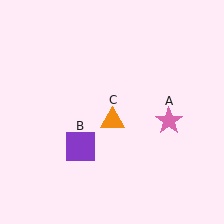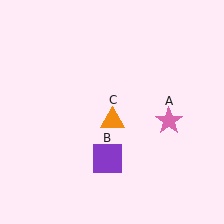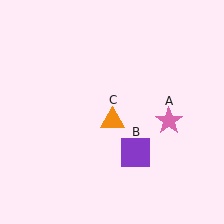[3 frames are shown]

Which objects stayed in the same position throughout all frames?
Pink star (object A) and orange triangle (object C) remained stationary.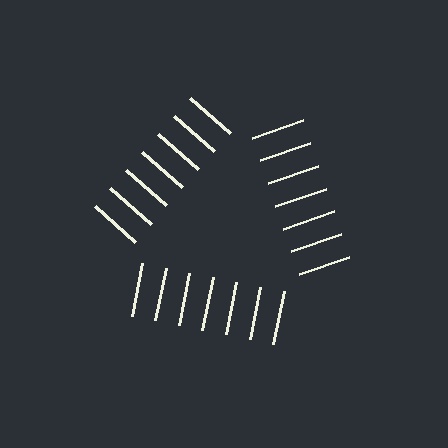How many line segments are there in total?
21 — 7 along each of the 3 edges.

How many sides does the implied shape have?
3 sides — the line-ends trace a triangle.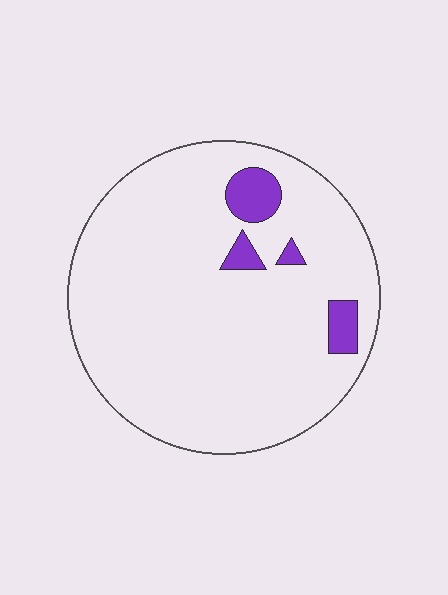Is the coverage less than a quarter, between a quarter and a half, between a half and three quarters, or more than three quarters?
Less than a quarter.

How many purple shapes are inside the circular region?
4.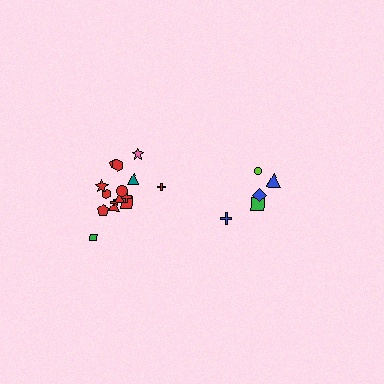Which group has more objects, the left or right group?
The left group.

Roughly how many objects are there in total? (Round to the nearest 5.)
Roughly 20 objects in total.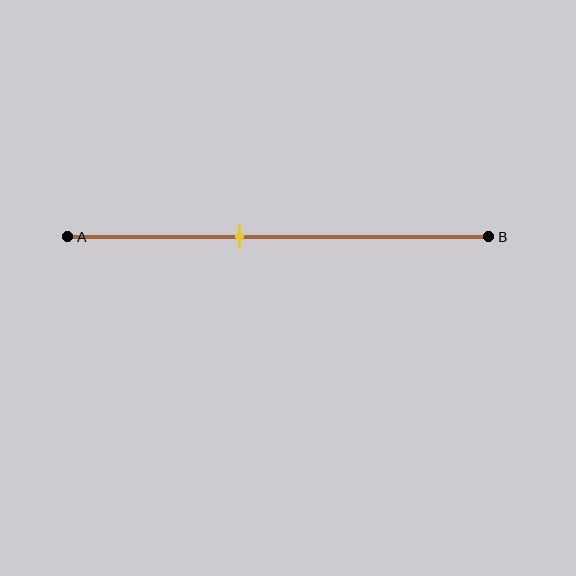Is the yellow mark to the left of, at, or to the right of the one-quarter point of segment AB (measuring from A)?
The yellow mark is to the right of the one-quarter point of segment AB.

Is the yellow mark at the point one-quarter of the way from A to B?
No, the mark is at about 40% from A, not at the 25% one-quarter point.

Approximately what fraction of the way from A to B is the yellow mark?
The yellow mark is approximately 40% of the way from A to B.